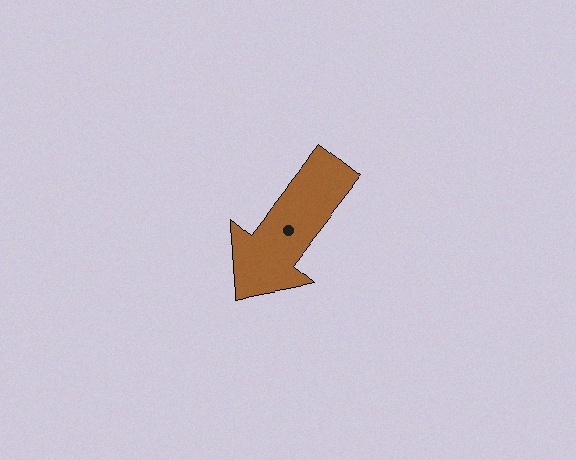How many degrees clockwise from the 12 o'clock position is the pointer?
Approximately 218 degrees.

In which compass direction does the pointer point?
Southwest.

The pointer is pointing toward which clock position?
Roughly 7 o'clock.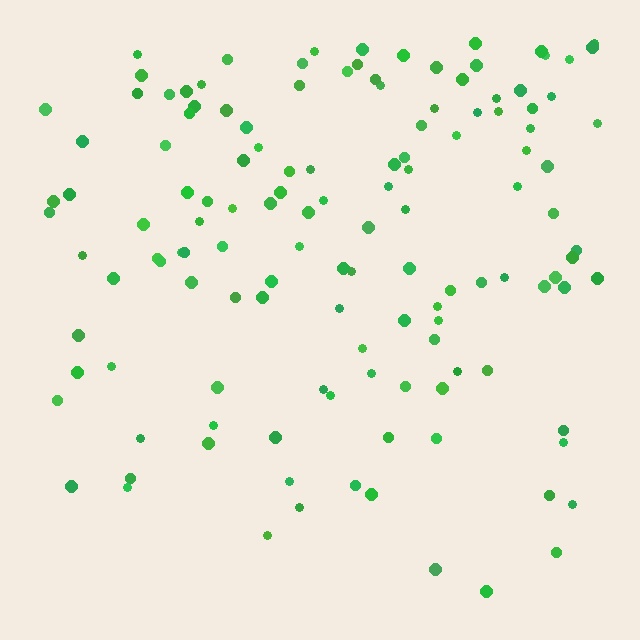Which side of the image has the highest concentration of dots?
The top.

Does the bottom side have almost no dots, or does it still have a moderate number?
Still a moderate number, just noticeably fewer than the top.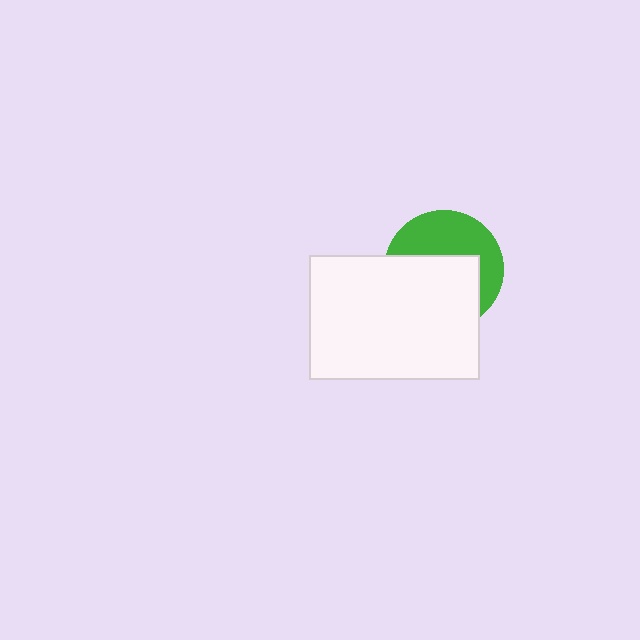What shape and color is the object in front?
The object in front is a white rectangle.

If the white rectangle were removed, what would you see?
You would see the complete green circle.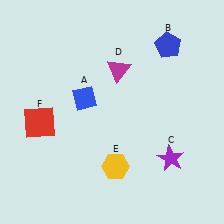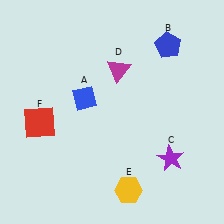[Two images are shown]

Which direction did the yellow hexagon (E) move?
The yellow hexagon (E) moved down.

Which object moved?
The yellow hexagon (E) moved down.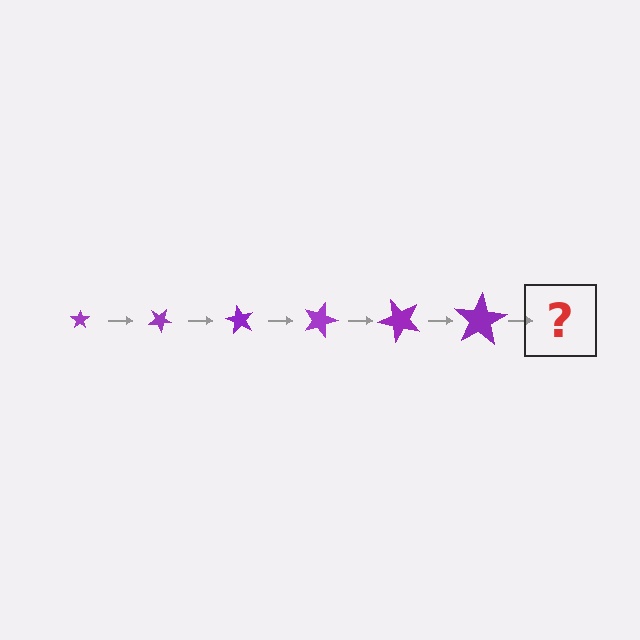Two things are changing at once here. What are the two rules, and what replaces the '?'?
The two rules are that the star grows larger each step and it rotates 30 degrees each step. The '?' should be a star, larger than the previous one and rotated 180 degrees from the start.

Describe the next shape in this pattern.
It should be a star, larger than the previous one and rotated 180 degrees from the start.